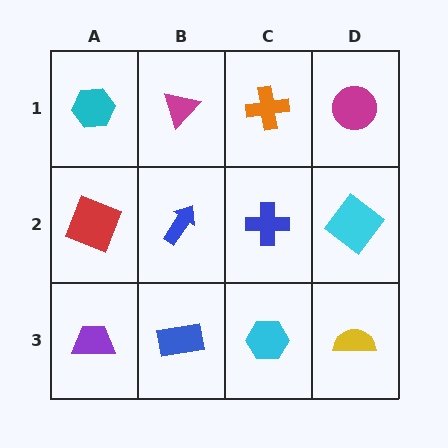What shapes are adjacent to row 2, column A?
A cyan hexagon (row 1, column A), a purple trapezoid (row 3, column A), a blue arrow (row 2, column B).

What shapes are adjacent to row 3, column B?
A blue arrow (row 2, column B), a purple trapezoid (row 3, column A), a cyan hexagon (row 3, column C).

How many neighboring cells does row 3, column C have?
3.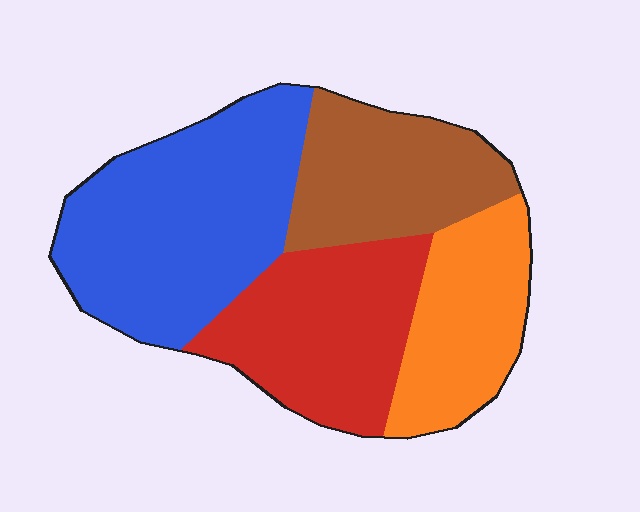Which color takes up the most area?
Blue, at roughly 35%.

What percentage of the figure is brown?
Brown covers about 20% of the figure.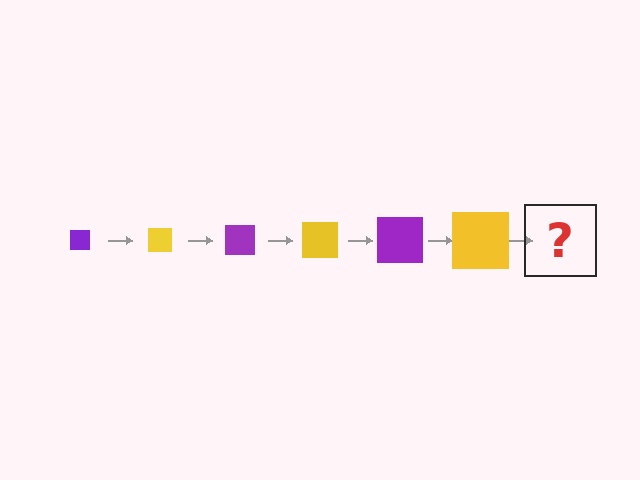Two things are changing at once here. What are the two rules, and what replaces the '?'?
The two rules are that the square grows larger each step and the color cycles through purple and yellow. The '?' should be a purple square, larger than the previous one.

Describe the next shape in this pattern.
It should be a purple square, larger than the previous one.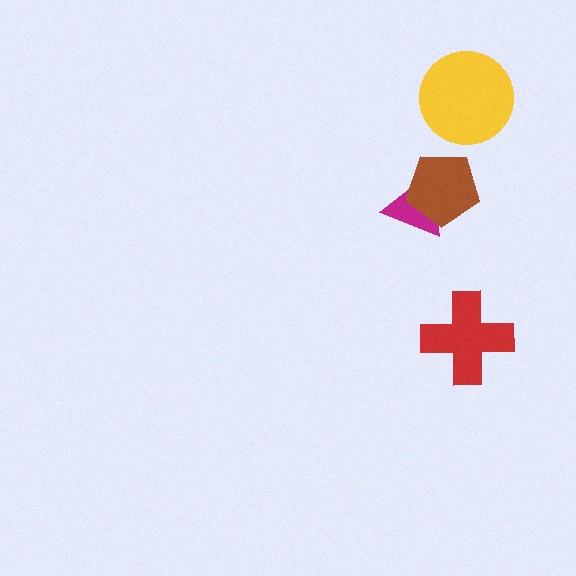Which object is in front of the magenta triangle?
The brown pentagon is in front of the magenta triangle.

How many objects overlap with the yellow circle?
0 objects overlap with the yellow circle.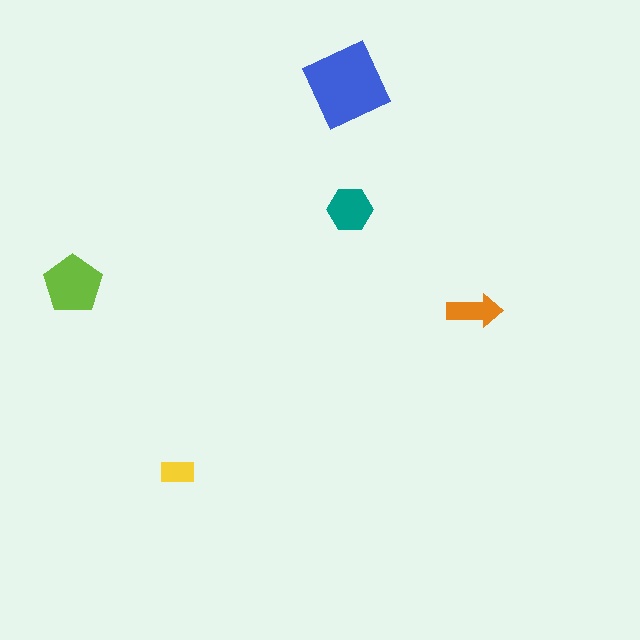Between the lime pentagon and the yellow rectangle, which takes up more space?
The lime pentagon.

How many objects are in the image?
There are 5 objects in the image.